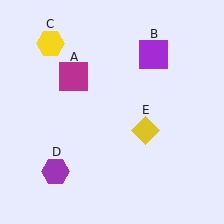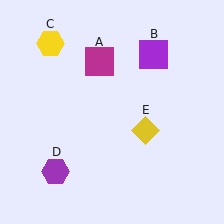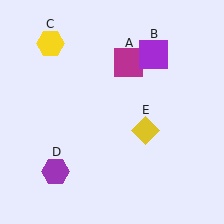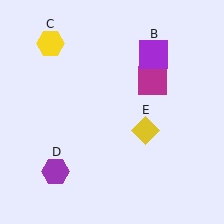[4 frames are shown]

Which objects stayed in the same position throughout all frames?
Purple square (object B) and yellow hexagon (object C) and purple hexagon (object D) and yellow diamond (object E) remained stationary.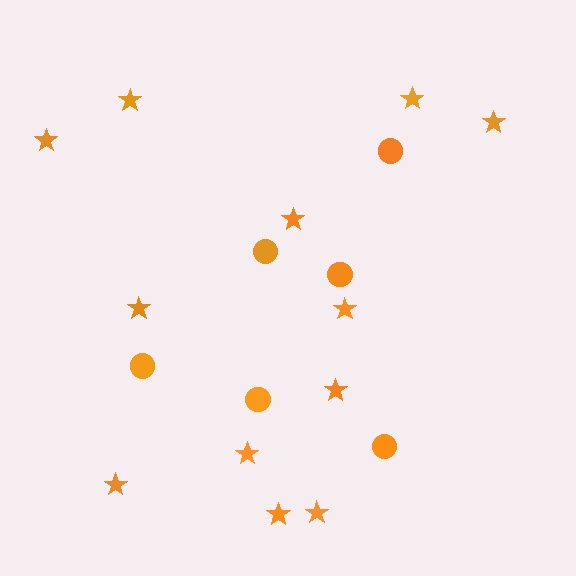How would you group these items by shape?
There are 2 groups: one group of stars (12) and one group of circles (6).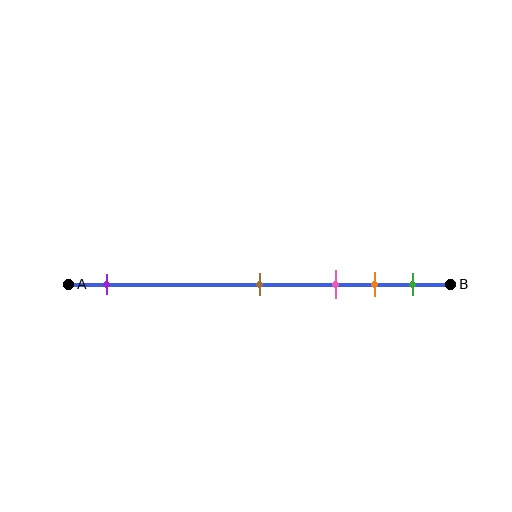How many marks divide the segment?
There are 5 marks dividing the segment.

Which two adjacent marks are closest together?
The orange and green marks are the closest adjacent pair.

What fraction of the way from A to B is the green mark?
The green mark is approximately 90% (0.9) of the way from A to B.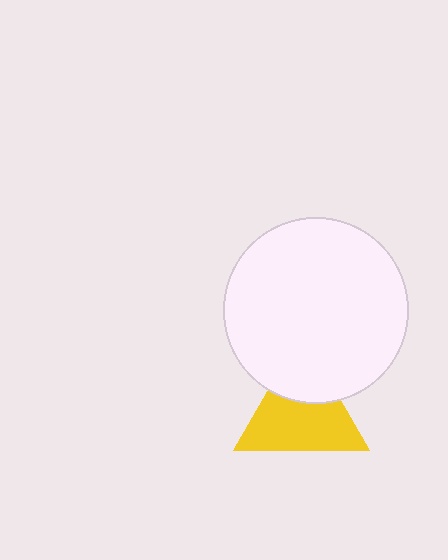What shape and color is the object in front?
The object in front is a white circle.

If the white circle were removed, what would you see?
You would see the complete yellow triangle.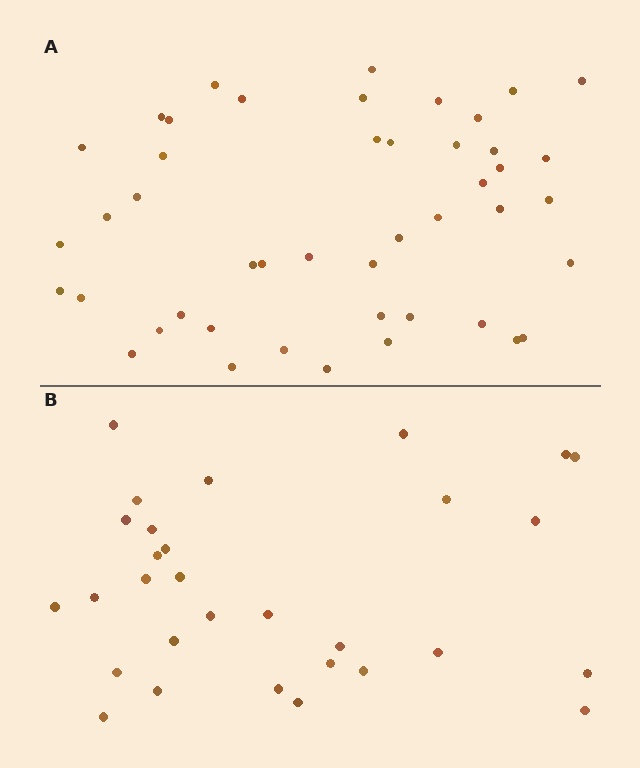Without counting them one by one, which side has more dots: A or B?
Region A (the top region) has more dots.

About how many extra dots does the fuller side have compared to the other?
Region A has approximately 15 more dots than region B.